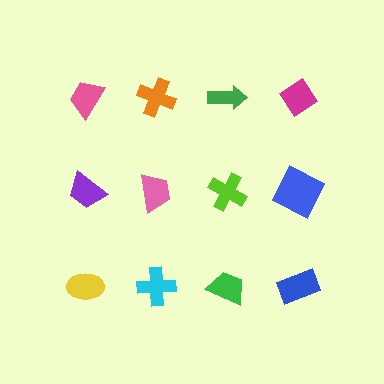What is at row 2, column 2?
A pink trapezoid.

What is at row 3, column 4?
A blue rectangle.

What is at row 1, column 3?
A green arrow.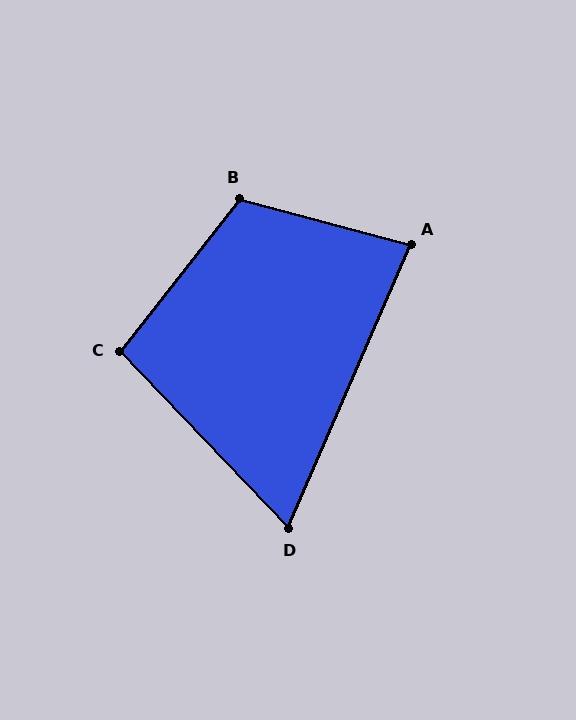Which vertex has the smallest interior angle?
D, at approximately 67 degrees.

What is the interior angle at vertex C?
Approximately 98 degrees (obtuse).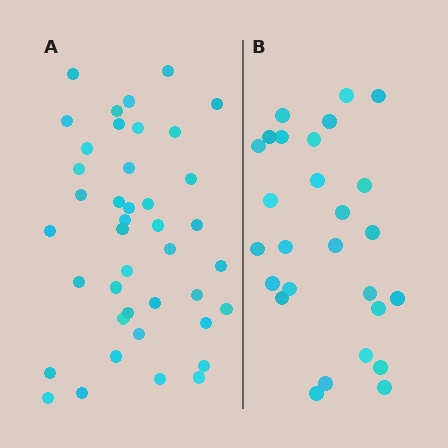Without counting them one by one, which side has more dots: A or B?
Region A (the left region) has more dots.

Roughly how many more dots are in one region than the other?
Region A has approximately 15 more dots than region B.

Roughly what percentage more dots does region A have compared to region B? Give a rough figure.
About 50% more.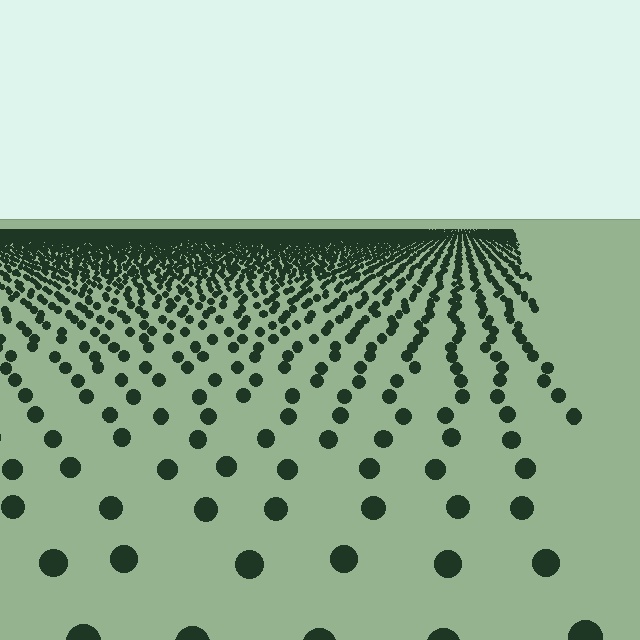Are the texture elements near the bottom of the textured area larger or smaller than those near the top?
Larger. Near the bottom, elements are closer to the viewer and appear at a bigger on-screen size.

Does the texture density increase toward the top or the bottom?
Density increases toward the top.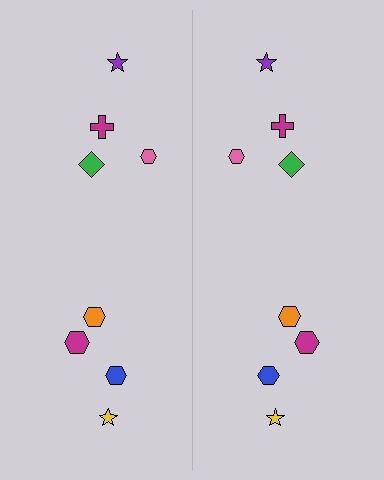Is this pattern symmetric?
Yes, this pattern has bilateral (reflection) symmetry.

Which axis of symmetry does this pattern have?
The pattern has a vertical axis of symmetry running through the center of the image.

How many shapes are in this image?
There are 16 shapes in this image.